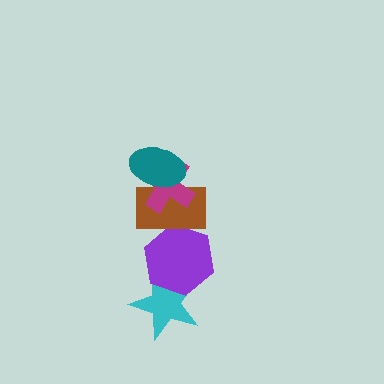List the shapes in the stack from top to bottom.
From top to bottom: the teal ellipse, the magenta cross, the brown rectangle, the purple hexagon, the cyan star.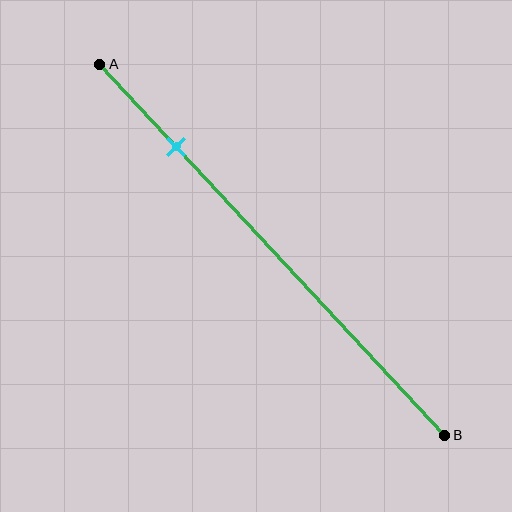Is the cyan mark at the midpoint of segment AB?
No, the mark is at about 20% from A, not at the 50% midpoint.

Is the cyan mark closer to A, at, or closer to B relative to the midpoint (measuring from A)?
The cyan mark is closer to point A than the midpoint of segment AB.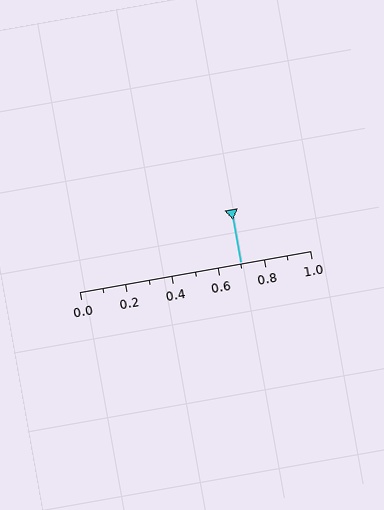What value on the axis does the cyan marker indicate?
The marker indicates approximately 0.7.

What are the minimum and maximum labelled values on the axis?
The axis runs from 0.0 to 1.0.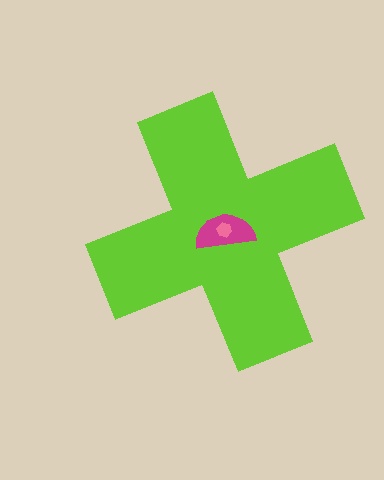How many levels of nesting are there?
3.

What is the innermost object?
The pink hexagon.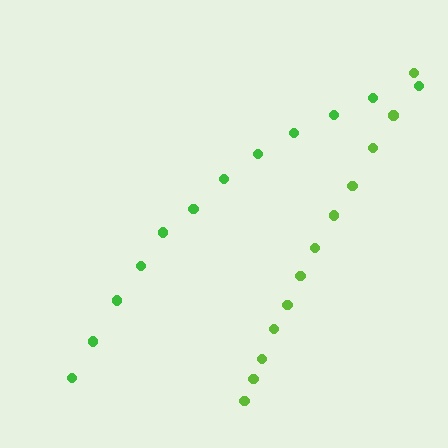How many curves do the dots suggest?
There are 2 distinct paths.